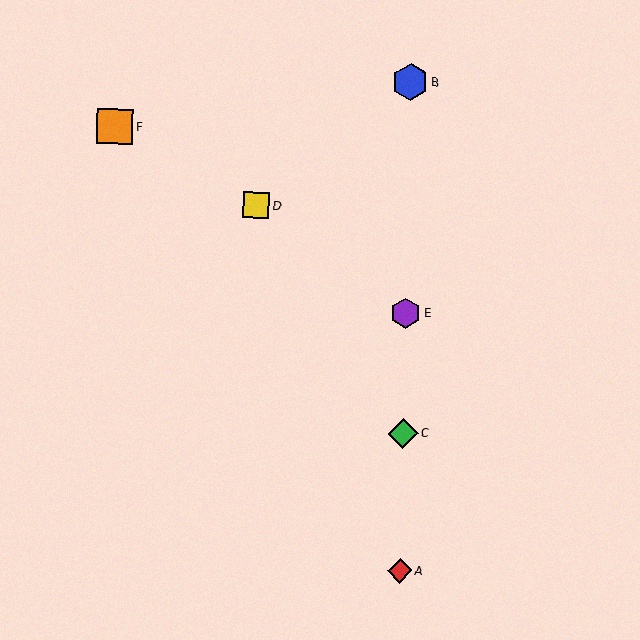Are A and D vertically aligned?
No, A is at x≈400 and D is at x≈256.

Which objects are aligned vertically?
Objects A, B, C, E are aligned vertically.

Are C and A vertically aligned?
Yes, both are at x≈403.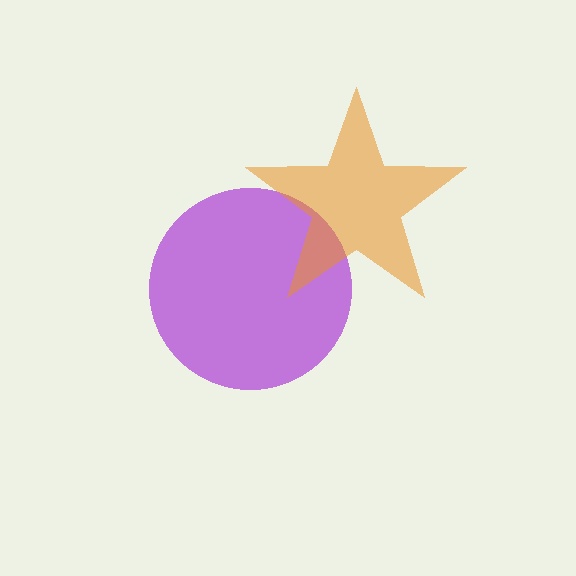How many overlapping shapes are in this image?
There are 2 overlapping shapes in the image.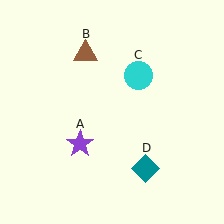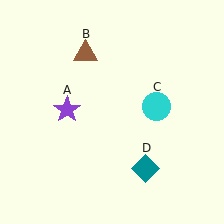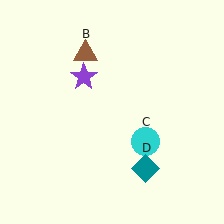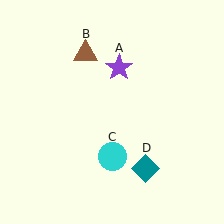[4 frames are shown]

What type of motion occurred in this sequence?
The purple star (object A), cyan circle (object C) rotated clockwise around the center of the scene.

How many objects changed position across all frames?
2 objects changed position: purple star (object A), cyan circle (object C).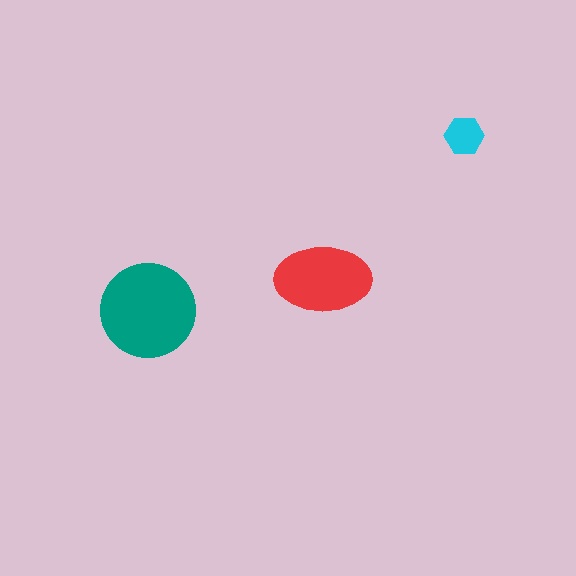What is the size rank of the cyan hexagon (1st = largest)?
3rd.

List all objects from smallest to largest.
The cyan hexagon, the red ellipse, the teal circle.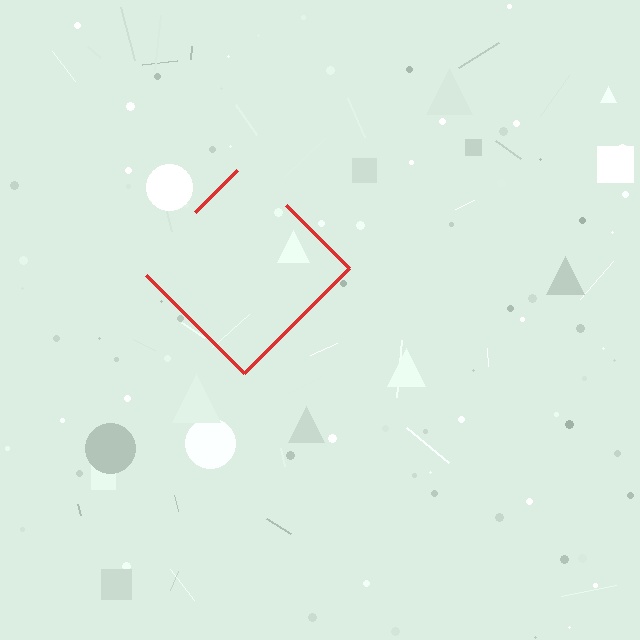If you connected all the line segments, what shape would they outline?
They would outline a diamond.